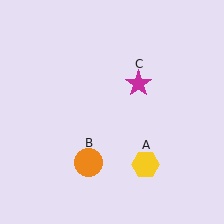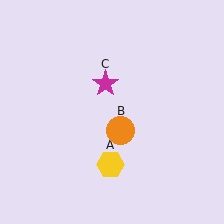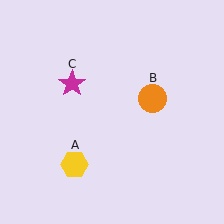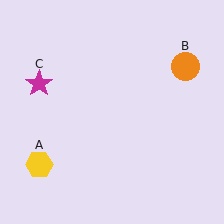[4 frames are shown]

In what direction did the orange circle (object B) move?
The orange circle (object B) moved up and to the right.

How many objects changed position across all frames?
3 objects changed position: yellow hexagon (object A), orange circle (object B), magenta star (object C).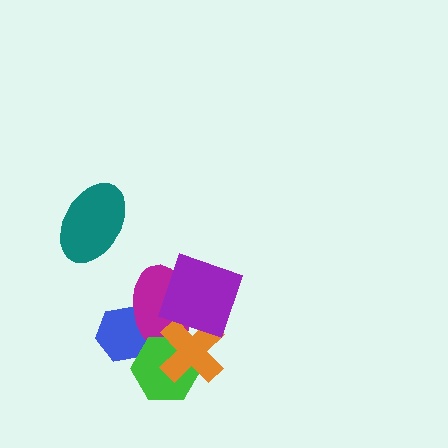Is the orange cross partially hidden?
Yes, it is partially covered by another shape.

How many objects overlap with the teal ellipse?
0 objects overlap with the teal ellipse.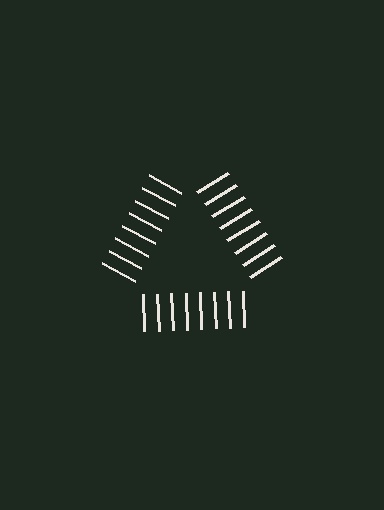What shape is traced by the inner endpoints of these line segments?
An illusory triangle — the line segments terminate on its edges but no continuous stroke is drawn.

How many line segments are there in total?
24 — 8 along each of the 3 edges.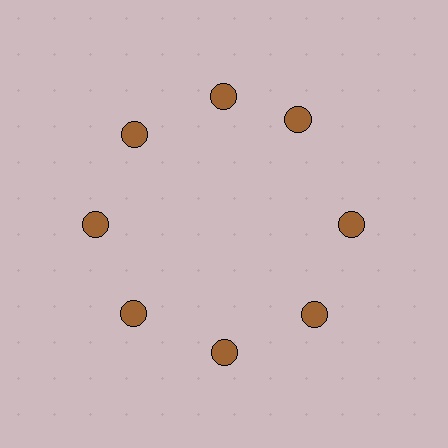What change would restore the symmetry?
The symmetry would be restored by rotating it back into even spacing with its neighbors so that all 8 circles sit at equal angles and equal distance from the center.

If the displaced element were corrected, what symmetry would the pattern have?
It would have 8-fold rotational symmetry — the pattern would map onto itself every 45 degrees.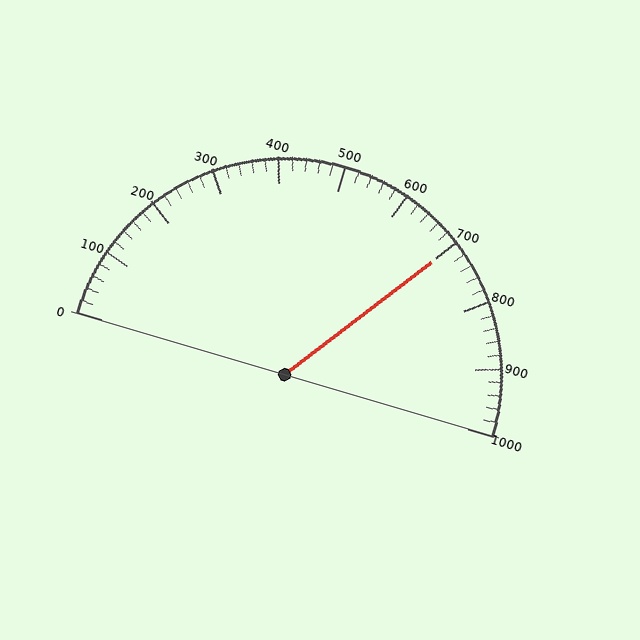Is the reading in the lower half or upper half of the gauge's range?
The reading is in the upper half of the range (0 to 1000).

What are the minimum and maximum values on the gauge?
The gauge ranges from 0 to 1000.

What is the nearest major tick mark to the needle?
The nearest major tick mark is 700.